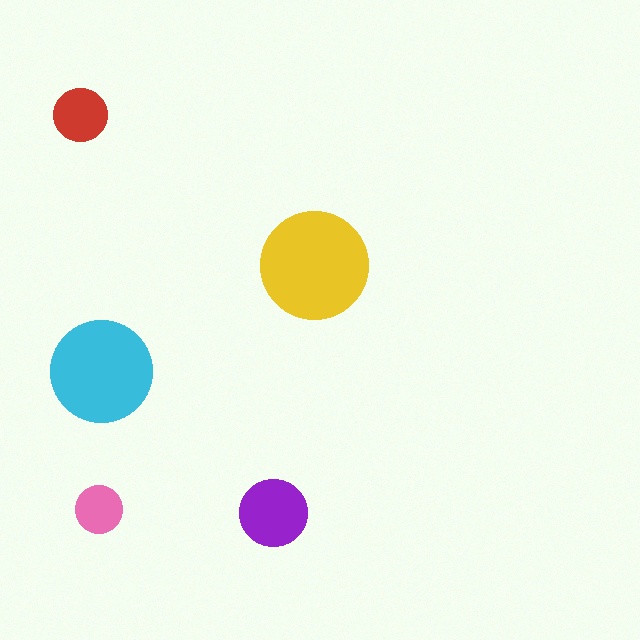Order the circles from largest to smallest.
the yellow one, the cyan one, the purple one, the red one, the pink one.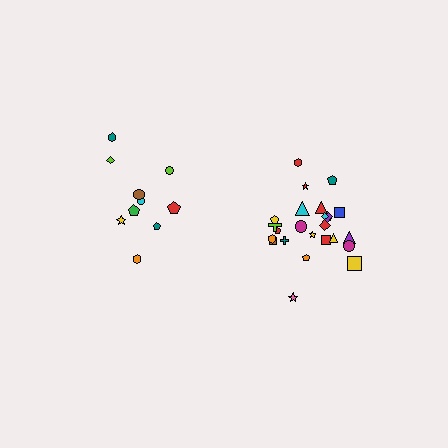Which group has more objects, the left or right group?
The right group.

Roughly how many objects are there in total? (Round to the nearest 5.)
Roughly 35 objects in total.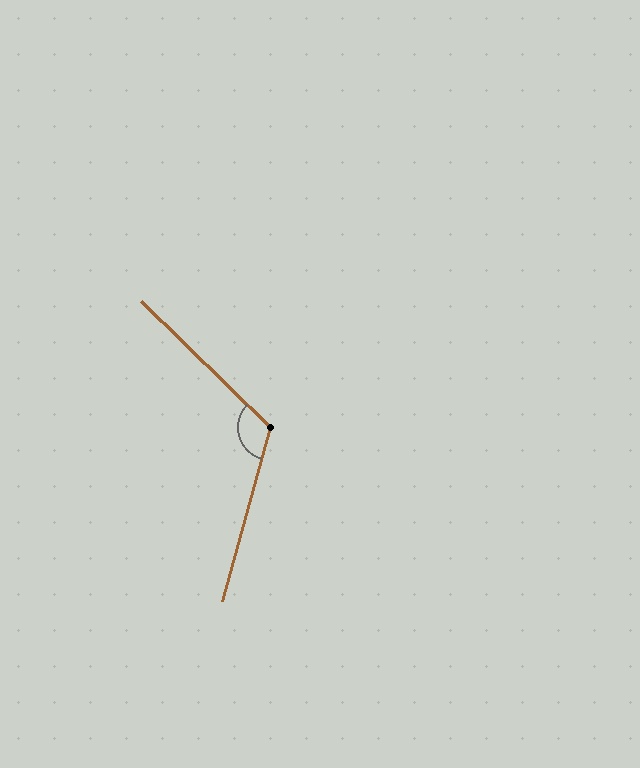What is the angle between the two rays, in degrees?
Approximately 119 degrees.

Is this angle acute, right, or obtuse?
It is obtuse.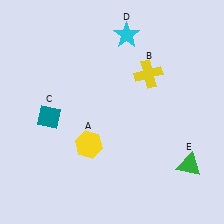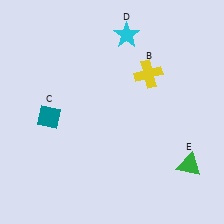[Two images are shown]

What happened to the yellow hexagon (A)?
The yellow hexagon (A) was removed in Image 2. It was in the bottom-left area of Image 1.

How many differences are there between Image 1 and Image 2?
There is 1 difference between the two images.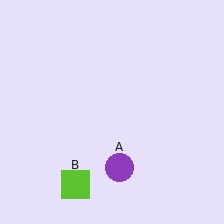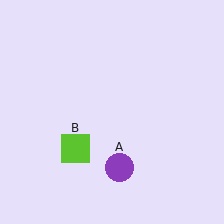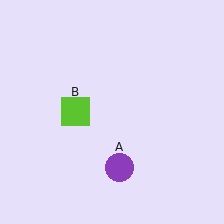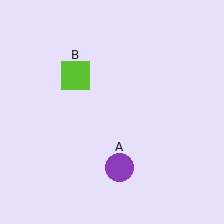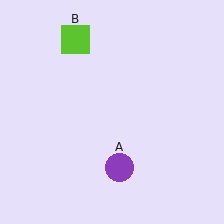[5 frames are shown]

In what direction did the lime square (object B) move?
The lime square (object B) moved up.